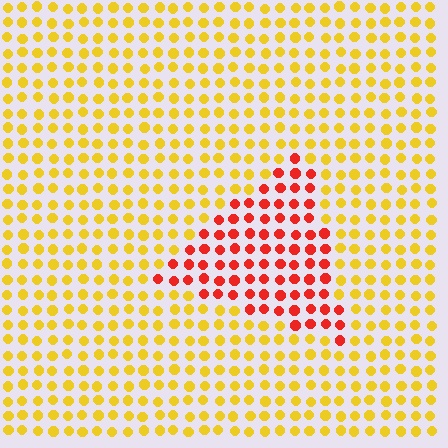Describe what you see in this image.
The image is filled with small yellow elements in a uniform arrangement. A triangle-shaped region is visible where the elements are tinted to a slightly different hue, forming a subtle color boundary.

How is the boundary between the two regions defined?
The boundary is defined purely by a slight shift in hue (about 50 degrees). Spacing, size, and orientation are identical on both sides.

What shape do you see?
I see a triangle.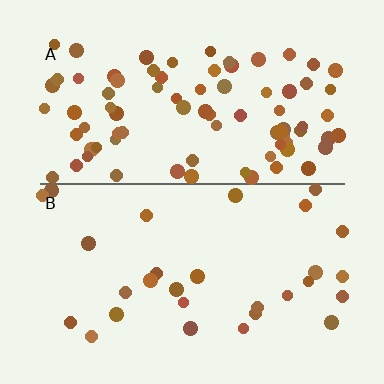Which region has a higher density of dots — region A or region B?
A (the top).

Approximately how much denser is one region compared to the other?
Approximately 2.9× — region A over region B.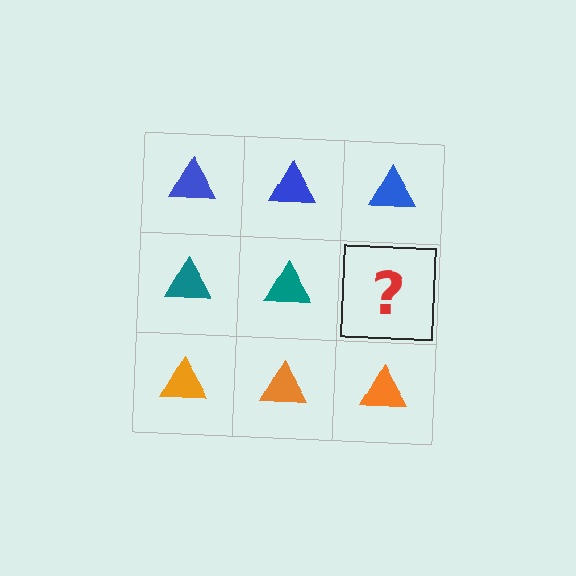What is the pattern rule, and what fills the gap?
The rule is that each row has a consistent color. The gap should be filled with a teal triangle.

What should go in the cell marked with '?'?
The missing cell should contain a teal triangle.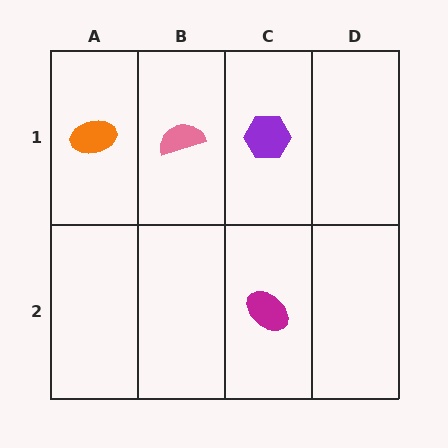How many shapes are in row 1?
3 shapes.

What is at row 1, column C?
A purple hexagon.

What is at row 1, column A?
An orange ellipse.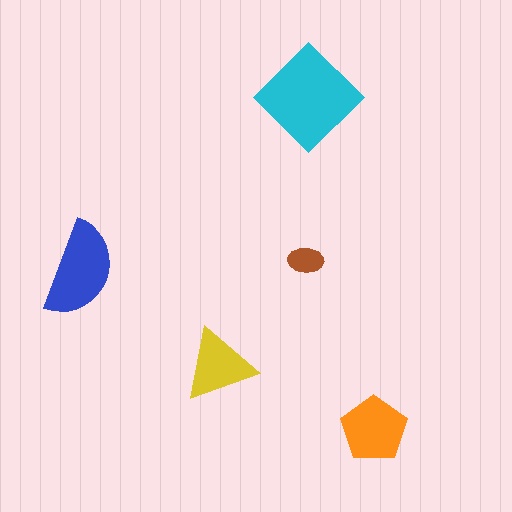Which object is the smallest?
The brown ellipse.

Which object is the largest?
The cyan diamond.